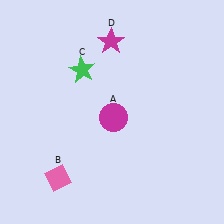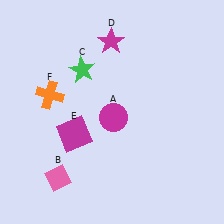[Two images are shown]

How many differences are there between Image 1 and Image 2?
There are 2 differences between the two images.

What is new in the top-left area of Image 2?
An orange cross (F) was added in the top-left area of Image 2.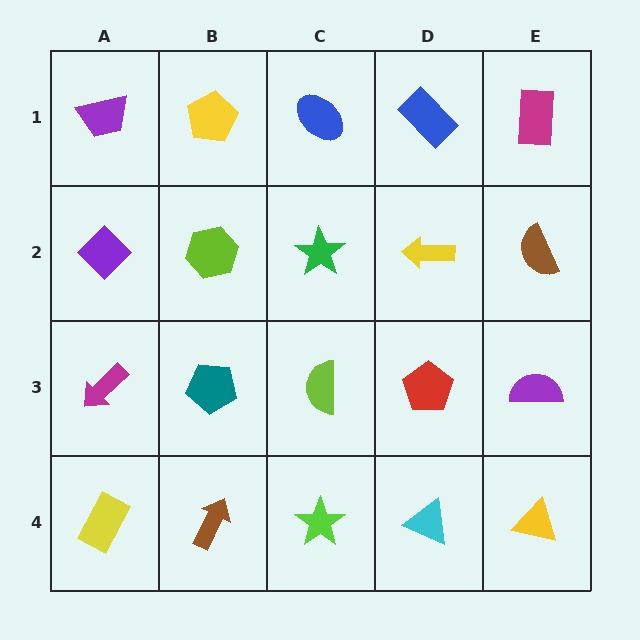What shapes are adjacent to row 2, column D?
A blue rectangle (row 1, column D), a red pentagon (row 3, column D), a green star (row 2, column C), a brown semicircle (row 2, column E).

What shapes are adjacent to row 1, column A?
A purple diamond (row 2, column A), a yellow pentagon (row 1, column B).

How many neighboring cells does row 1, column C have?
3.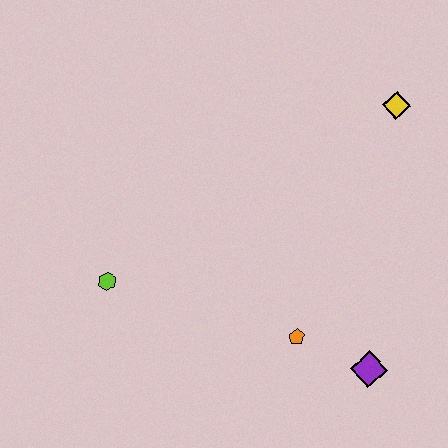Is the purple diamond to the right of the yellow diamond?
No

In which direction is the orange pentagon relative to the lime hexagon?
The orange pentagon is to the right of the lime hexagon.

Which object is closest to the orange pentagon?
The purple diamond is closest to the orange pentagon.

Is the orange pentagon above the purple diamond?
Yes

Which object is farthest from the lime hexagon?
The yellow diamond is farthest from the lime hexagon.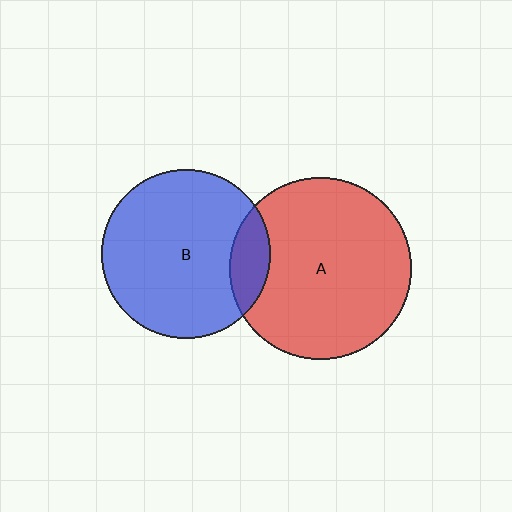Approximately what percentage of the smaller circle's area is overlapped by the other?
Approximately 15%.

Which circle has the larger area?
Circle A (red).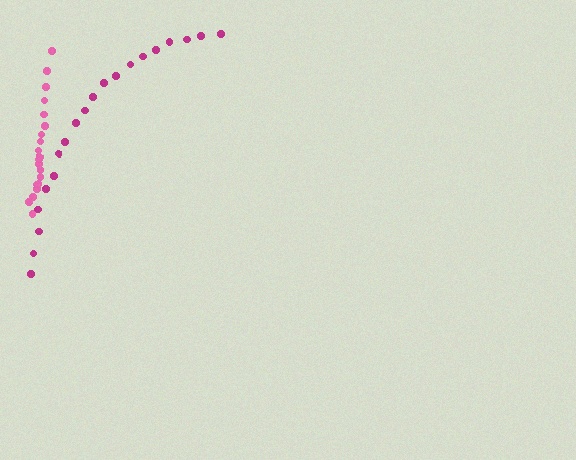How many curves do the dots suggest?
There are 2 distinct paths.